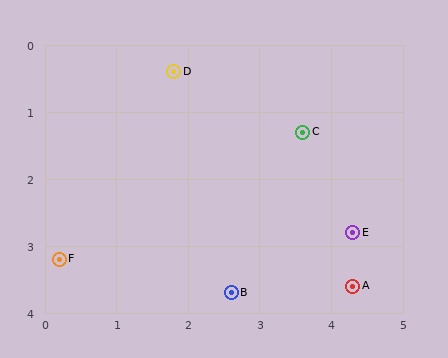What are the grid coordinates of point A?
Point A is at approximately (4.3, 3.6).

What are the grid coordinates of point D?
Point D is at approximately (1.8, 0.4).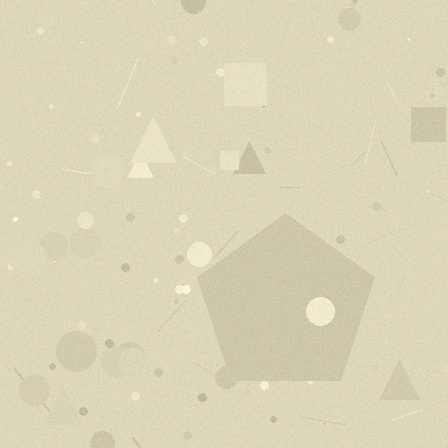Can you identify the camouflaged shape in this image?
The camouflaged shape is a pentagon.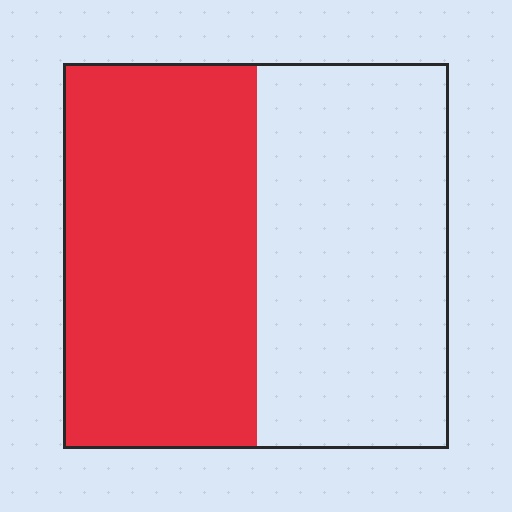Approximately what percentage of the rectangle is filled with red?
Approximately 50%.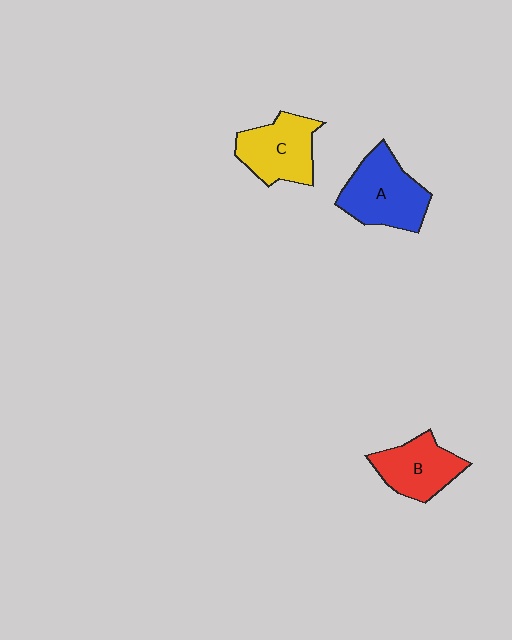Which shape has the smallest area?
Shape B (red).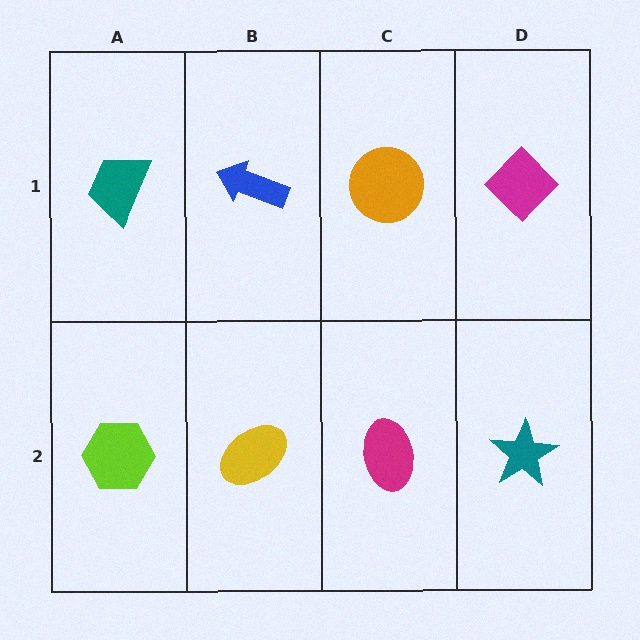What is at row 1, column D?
A magenta diamond.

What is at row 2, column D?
A teal star.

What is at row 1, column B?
A blue arrow.